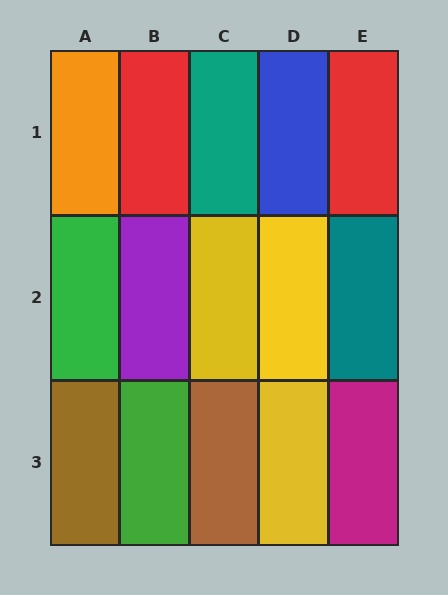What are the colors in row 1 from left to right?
Orange, red, teal, blue, red.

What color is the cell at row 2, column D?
Yellow.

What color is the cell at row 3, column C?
Brown.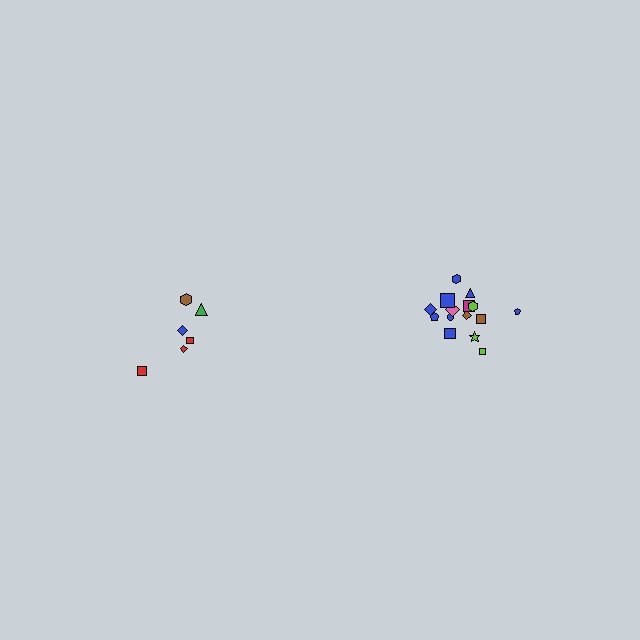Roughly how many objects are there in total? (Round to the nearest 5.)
Roughly 20 objects in total.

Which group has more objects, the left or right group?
The right group.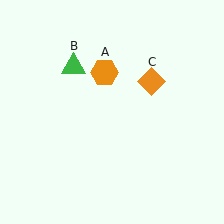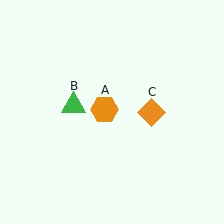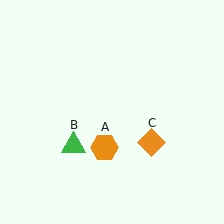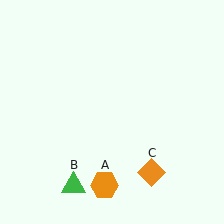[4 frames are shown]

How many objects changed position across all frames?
3 objects changed position: orange hexagon (object A), green triangle (object B), orange diamond (object C).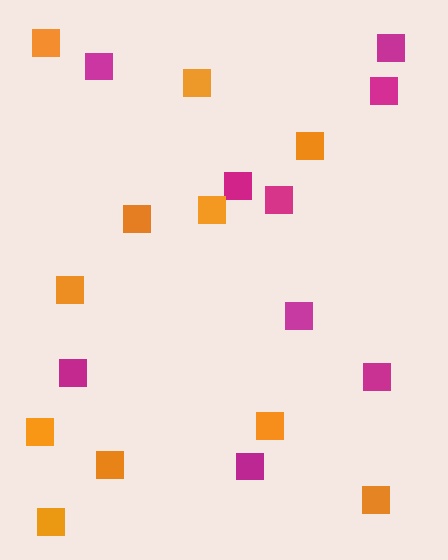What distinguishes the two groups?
There are 2 groups: one group of magenta squares (9) and one group of orange squares (11).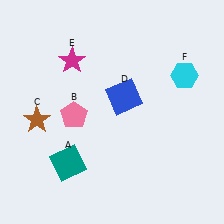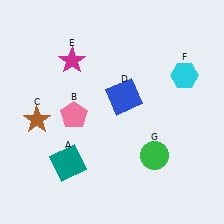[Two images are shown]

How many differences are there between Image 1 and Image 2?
There is 1 difference between the two images.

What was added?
A green circle (G) was added in Image 2.